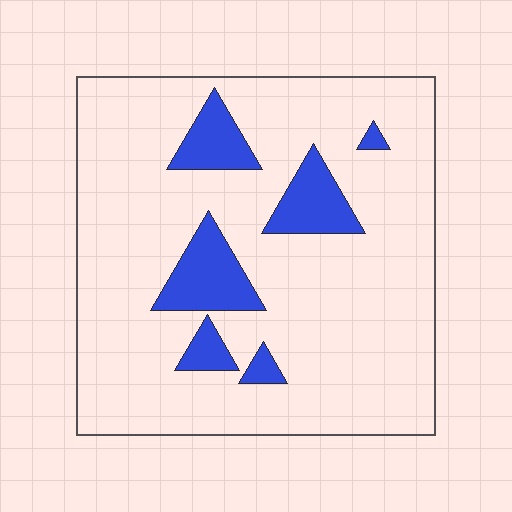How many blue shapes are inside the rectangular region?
6.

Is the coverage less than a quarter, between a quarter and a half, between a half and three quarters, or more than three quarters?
Less than a quarter.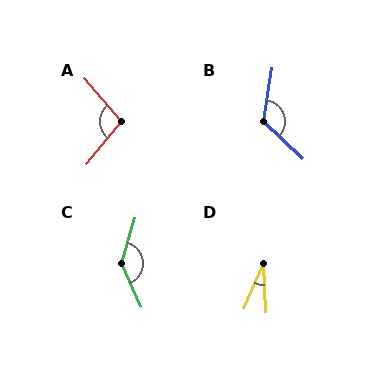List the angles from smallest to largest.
D (27°), A (100°), B (125°), C (139°).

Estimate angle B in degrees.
Approximately 125 degrees.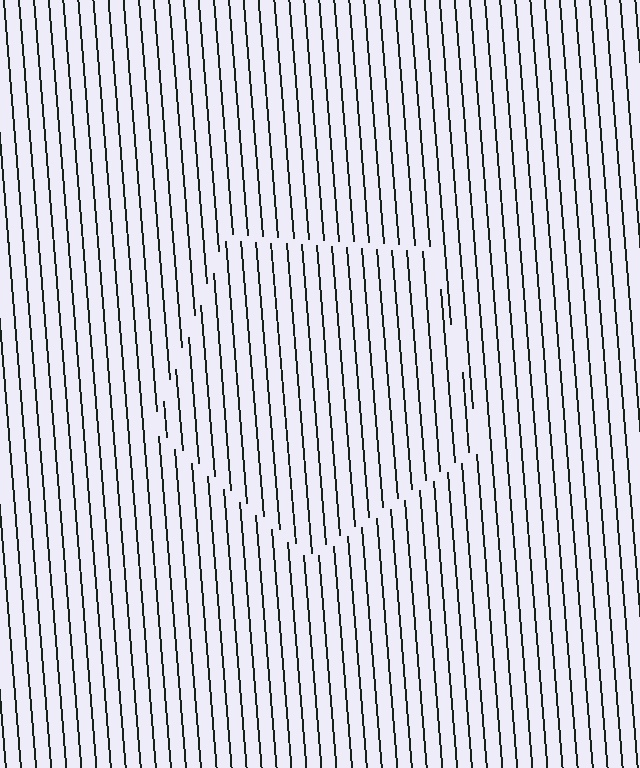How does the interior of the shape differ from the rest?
The interior of the shape contains the same grating, shifted by half a period — the contour is defined by the phase discontinuity where line-ends from the inner and outer gratings abut.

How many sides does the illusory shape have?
5 sides — the line-ends trace a pentagon.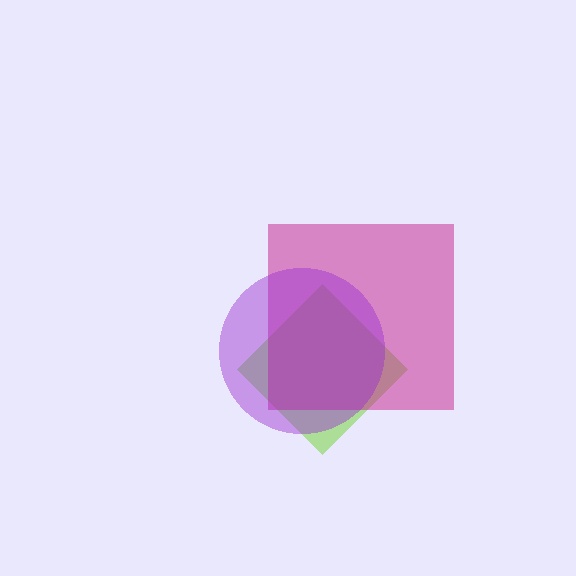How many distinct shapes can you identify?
There are 3 distinct shapes: a lime diamond, a magenta square, a purple circle.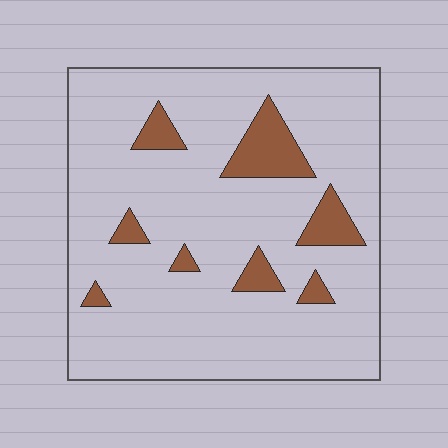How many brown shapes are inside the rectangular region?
8.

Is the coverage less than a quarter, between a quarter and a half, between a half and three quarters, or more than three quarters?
Less than a quarter.